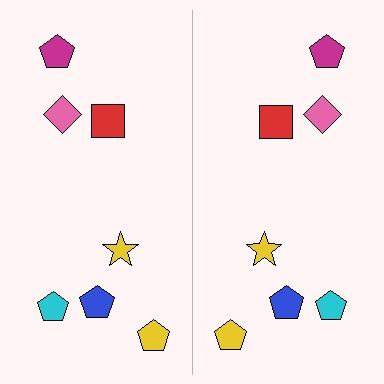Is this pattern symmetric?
Yes, this pattern has bilateral (reflection) symmetry.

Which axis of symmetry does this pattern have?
The pattern has a vertical axis of symmetry running through the center of the image.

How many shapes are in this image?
There are 14 shapes in this image.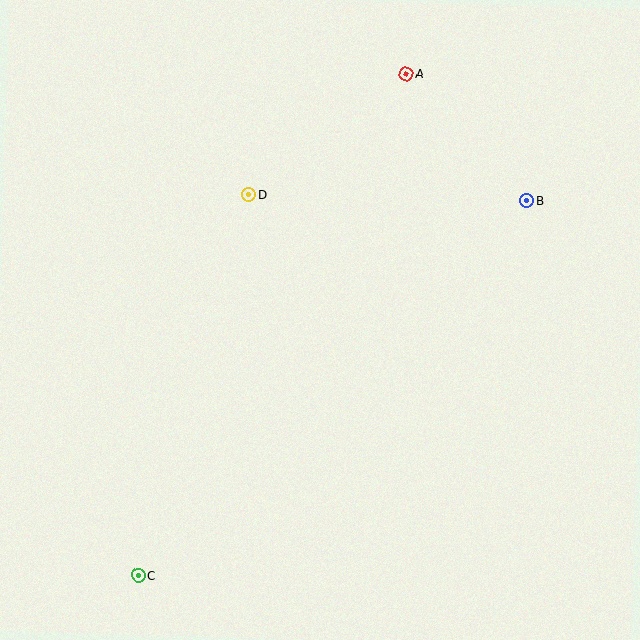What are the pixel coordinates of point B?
Point B is at (527, 201).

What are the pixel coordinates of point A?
Point A is at (406, 74).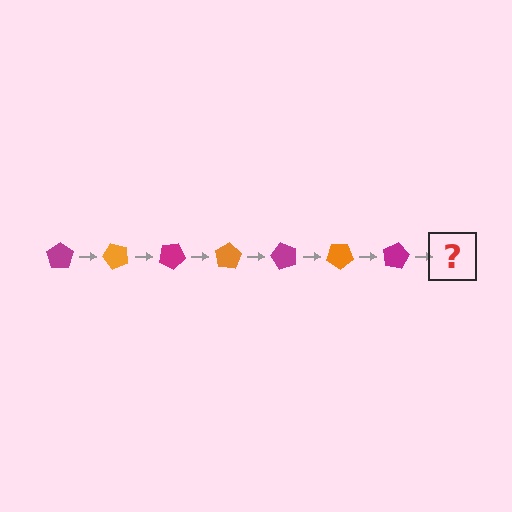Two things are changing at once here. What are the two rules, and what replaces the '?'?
The two rules are that it rotates 50 degrees each step and the color cycles through magenta and orange. The '?' should be an orange pentagon, rotated 350 degrees from the start.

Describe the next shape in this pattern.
It should be an orange pentagon, rotated 350 degrees from the start.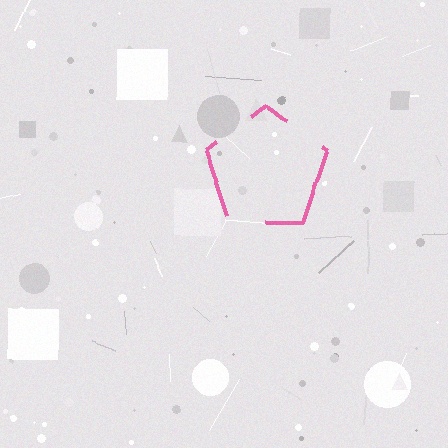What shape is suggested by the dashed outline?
The dashed outline suggests a pentagon.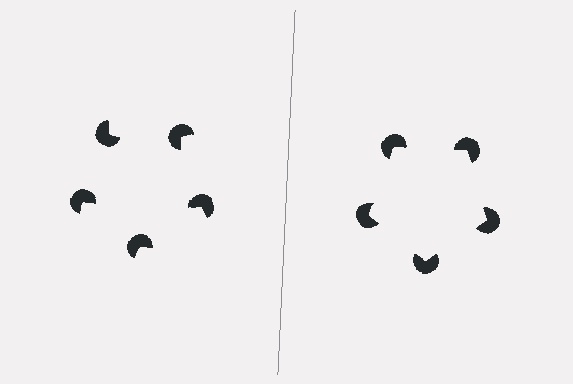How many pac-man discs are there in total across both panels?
10 — 5 on each side.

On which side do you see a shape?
An illusory pentagon appears on the right side. On the left side the wedge cuts are rotated, so no coherent shape forms.